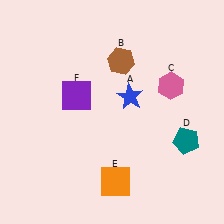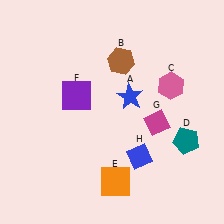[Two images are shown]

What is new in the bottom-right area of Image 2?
A blue diamond (H) was added in the bottom-right area of Image 2.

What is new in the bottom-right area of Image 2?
A magenta diamond (G) was added in the bottom-right area of Image 2.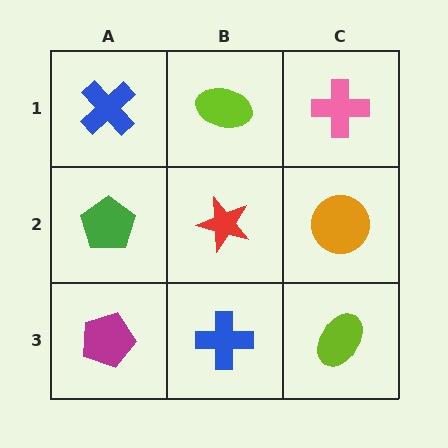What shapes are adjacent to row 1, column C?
An orange circle (row 2, column C), a lime ellipse (row 1, column B).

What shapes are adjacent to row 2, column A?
A blue cross (row 1, column A), a magenta pentagon (row 3, column A), a red star (row 2, column B).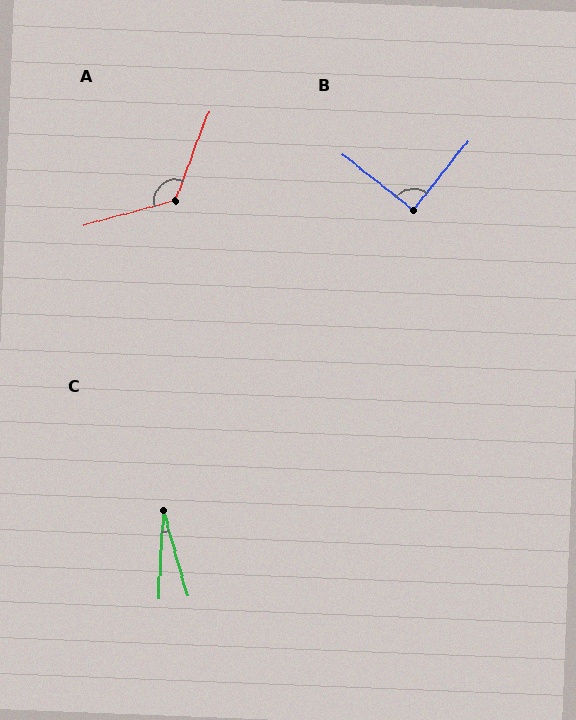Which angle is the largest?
A, at approximately 126 degrees.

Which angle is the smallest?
C, at approximately 19 degrees.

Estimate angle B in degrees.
Approximately 90 degrees.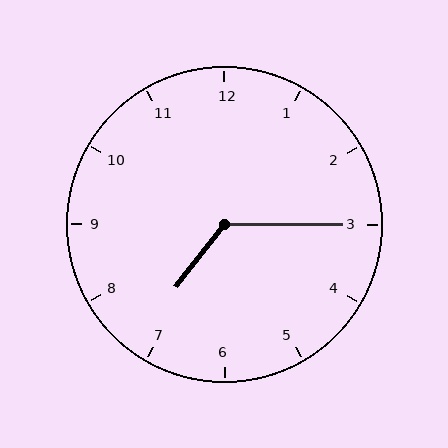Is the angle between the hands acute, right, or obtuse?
It is obtuse.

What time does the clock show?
7:15.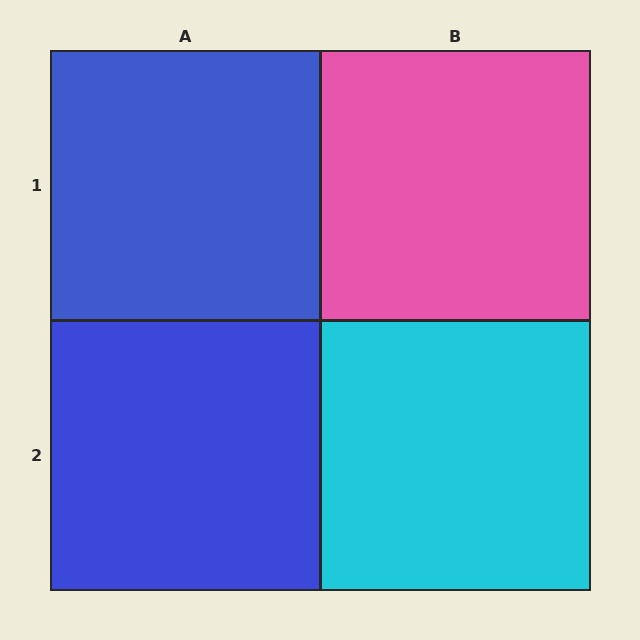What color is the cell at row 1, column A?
Blue.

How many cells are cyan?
1 cell is cyan.